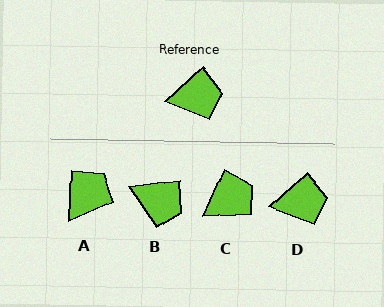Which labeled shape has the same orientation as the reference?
D.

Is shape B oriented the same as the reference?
No, it is off by about 35 degrees.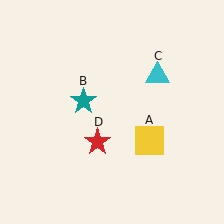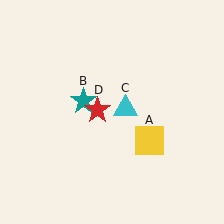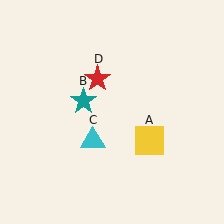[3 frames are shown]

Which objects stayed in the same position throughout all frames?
Yellow square (object A) and teal star (object B) remained stationary.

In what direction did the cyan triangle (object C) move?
The cyan triangle (object C) moved down and to the left.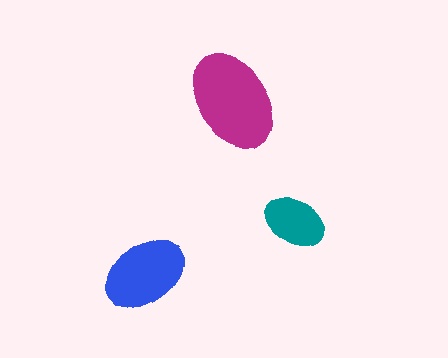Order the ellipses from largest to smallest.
the magenta one, the blue one, the teal one.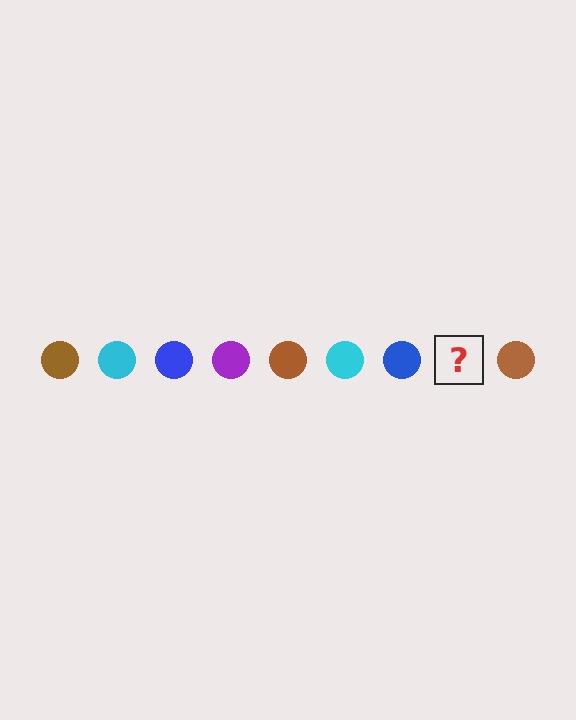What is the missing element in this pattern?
The missing element is a purple circle.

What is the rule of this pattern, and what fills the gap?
The rule is that the pattern cycles through brown, cyan, blue, purple circles. The gap should be filled with a purple circle.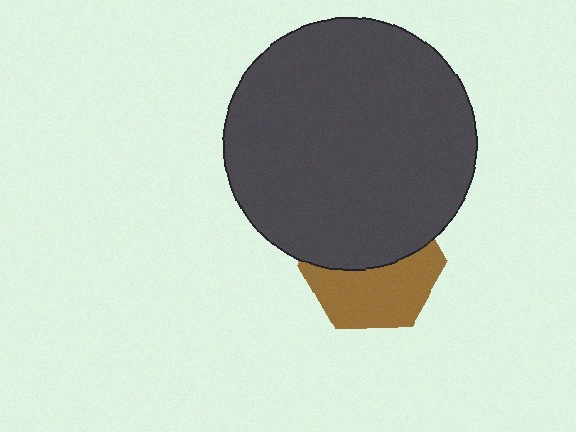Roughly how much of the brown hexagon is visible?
About half of it is visible (roughly 50%).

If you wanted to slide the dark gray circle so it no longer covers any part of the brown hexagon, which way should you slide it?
Slide it up — that is the most direct way to separate the two shapes.